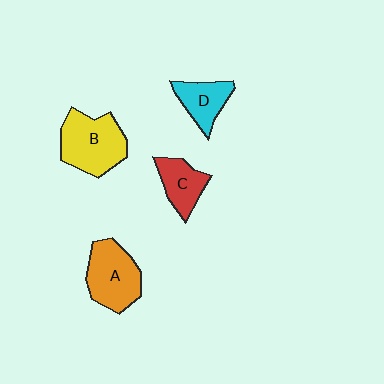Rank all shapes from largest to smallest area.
From largest to smallest: B (yellow), A (orange), C (red), D (cyan).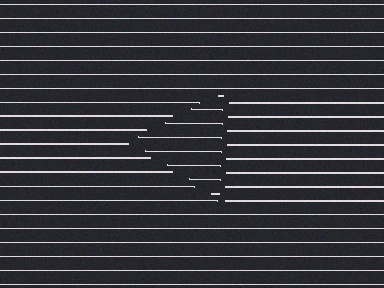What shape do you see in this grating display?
An illusory triangle. The interior of the shape contains the same grating, shifted by half a period — the contour is defined by the phase discontinuity where line-ends from the inner and outer gratings abut.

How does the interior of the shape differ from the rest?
The interior of the shape contains the same grating, shifted by half a period — the contour is defined by the phase discontinuity where line-ends from the inner and outer gratings abut.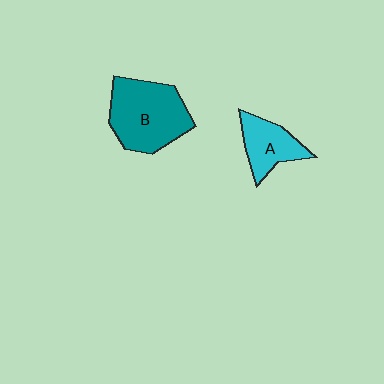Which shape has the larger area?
Shape B (teal).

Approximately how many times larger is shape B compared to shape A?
Approximately 1.8 times.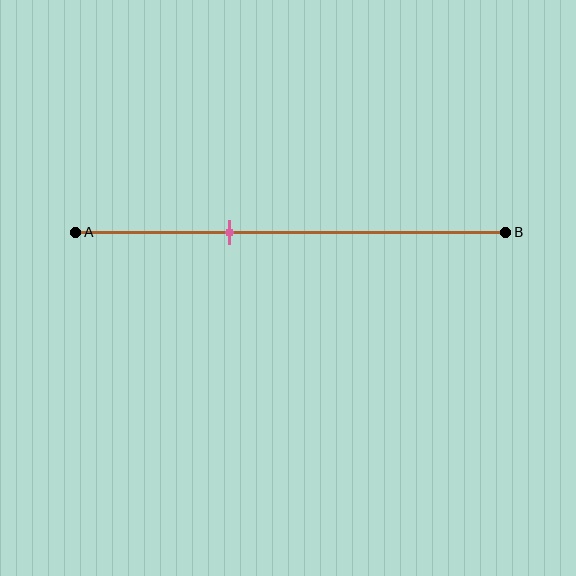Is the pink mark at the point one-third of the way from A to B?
Yes, the mark is approximately at the one-third point.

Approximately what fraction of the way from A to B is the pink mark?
The pink mark is approximately 35% of the way from A to B.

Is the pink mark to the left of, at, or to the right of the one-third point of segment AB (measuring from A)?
The pink mark is approximately at the one-third point of segment AB.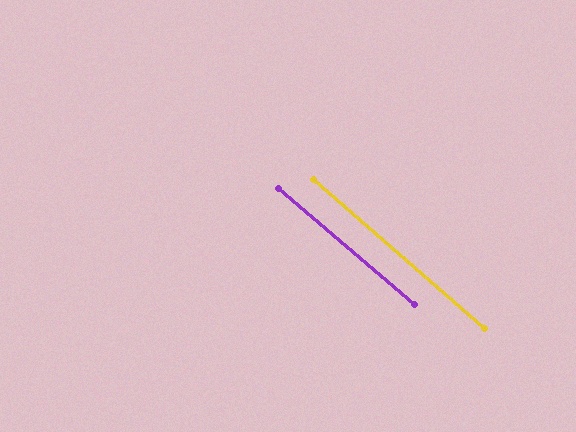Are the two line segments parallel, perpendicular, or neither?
Parallel — their directions differ by only 0.8°.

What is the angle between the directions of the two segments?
Approximately 1 degree.